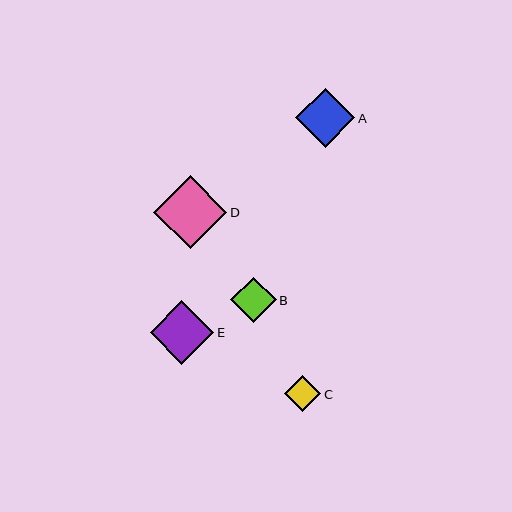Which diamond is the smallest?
Diamond C is the smallest with a size of approximately 37 pixels.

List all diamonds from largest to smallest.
From largest to smallest: D, E, A, B, C.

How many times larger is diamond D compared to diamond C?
Diamond D is approximately 2.0 times the size of diamond C.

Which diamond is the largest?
Diamond D is the largest with a size of approximately 73 pixels.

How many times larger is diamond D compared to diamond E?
Diamond D is approximately 1.1 times the size of diamond E.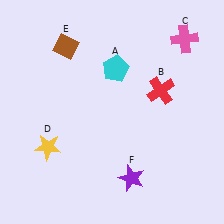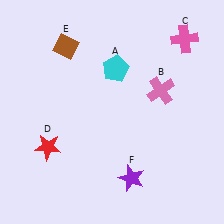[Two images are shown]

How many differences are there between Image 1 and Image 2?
There are 2 differences between the two images.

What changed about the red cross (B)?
In Image 1, B is red. In Image 2, it changed to pink.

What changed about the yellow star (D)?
In Image 1, D is yellow. In Image 2, it changed to red.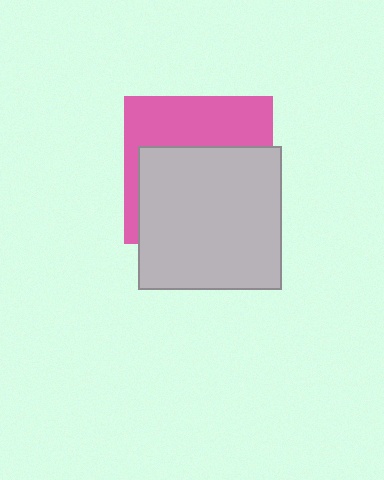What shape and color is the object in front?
The object in front is a light gray square.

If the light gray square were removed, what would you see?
You would see the complete pink square.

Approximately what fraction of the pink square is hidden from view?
Roughly 60% of the pink square is hidden behind the light gray square.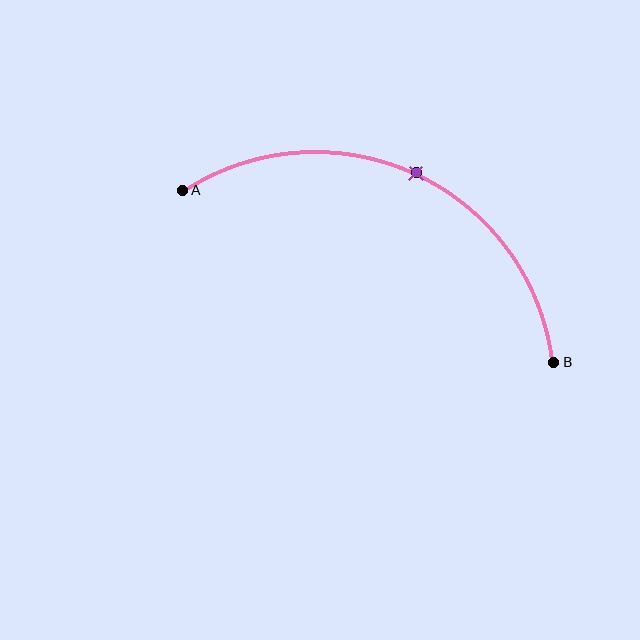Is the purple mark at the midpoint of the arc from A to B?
Yes. The purple mark lies on the arc at equal arc-length from both A and B — it is the arc midpoint.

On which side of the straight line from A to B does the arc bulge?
The arc bulges above the straight line connecting A and B.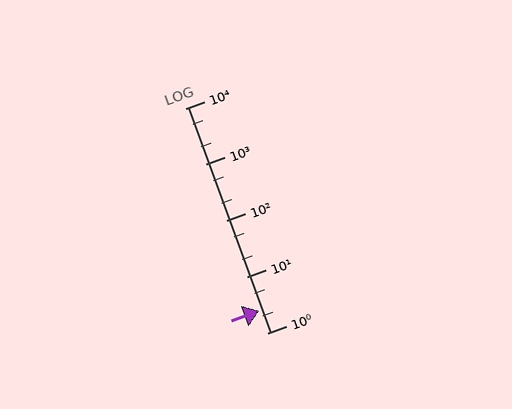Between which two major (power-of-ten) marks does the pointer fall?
The pointer is between 1 and 10.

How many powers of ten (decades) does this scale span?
The scale spans 4 decades, from 1 to 10000.